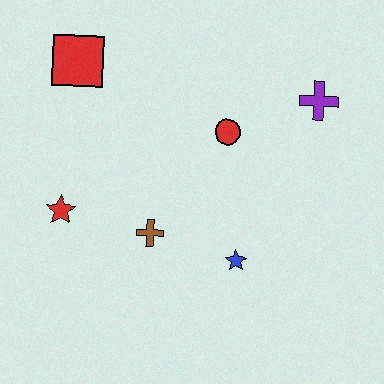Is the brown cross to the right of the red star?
Yes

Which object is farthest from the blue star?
The red square is farthest from the blue star.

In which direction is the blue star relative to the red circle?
The blue star is below the red circle.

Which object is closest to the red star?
The brown cross is closest to the red star.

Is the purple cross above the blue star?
Yes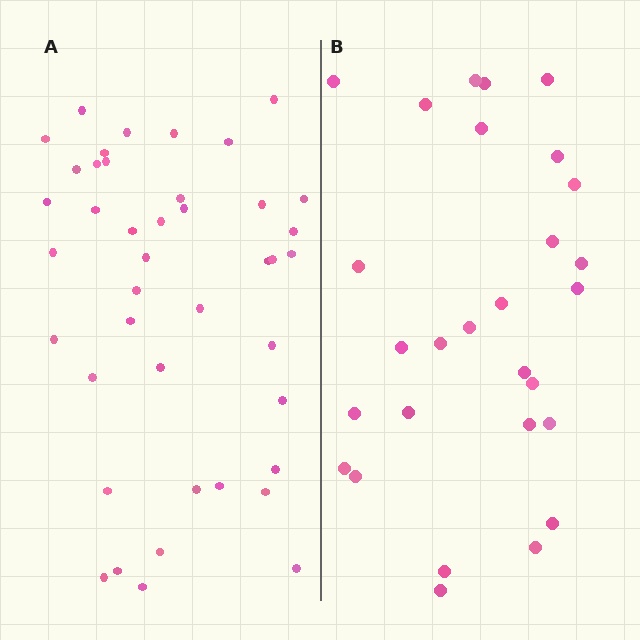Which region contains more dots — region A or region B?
Region A (the left region) has more dots.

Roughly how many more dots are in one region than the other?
Region A has approximately 15 more dots than region B.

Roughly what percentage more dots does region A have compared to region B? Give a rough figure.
About 50% more.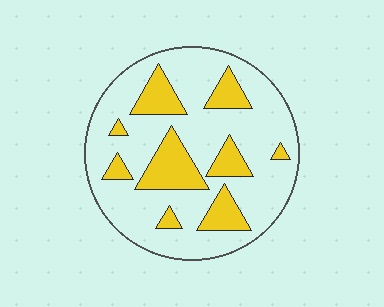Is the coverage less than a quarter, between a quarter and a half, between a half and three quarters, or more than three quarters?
Less than a quarter.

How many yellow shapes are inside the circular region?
9.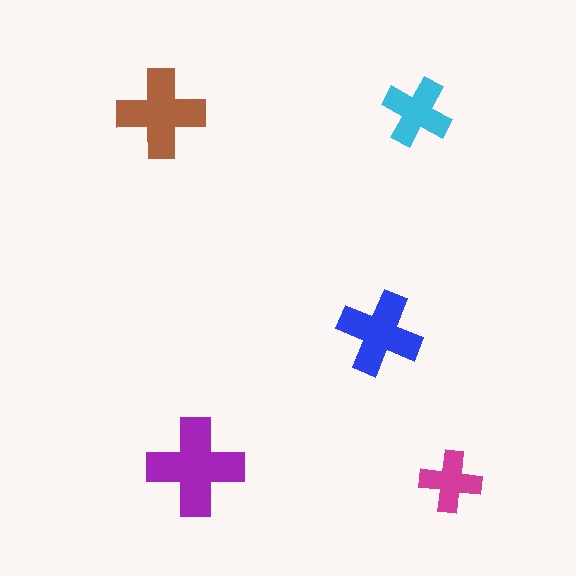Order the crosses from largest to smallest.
the purple one, the brown one, the blue one, the cyan one, the magenta one.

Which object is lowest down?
The magenta cross is bottommost.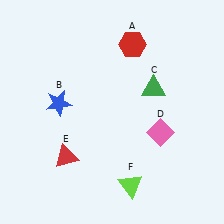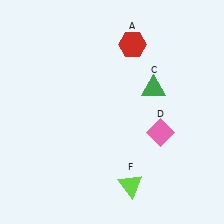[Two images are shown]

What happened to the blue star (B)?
The blue star (B) was removed in Image 2. It was in the top-left area of Image 1.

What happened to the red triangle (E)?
The red triangle (E) was removed in Image 2. It was in the bottom-left area of Image 1.